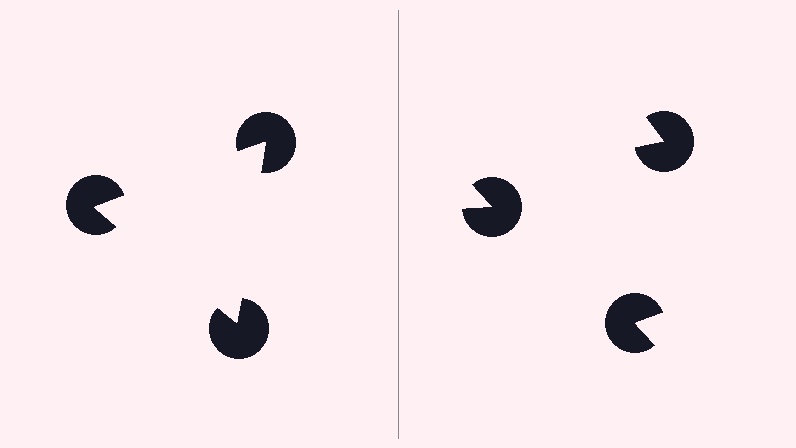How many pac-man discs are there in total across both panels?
6 — 3 on each side.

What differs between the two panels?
The pac-man discs are positioned identically on both sides; only the wedge orientations differ. On the left they align to a triangle; on the right they are misaligned.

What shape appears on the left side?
An illusory triangle.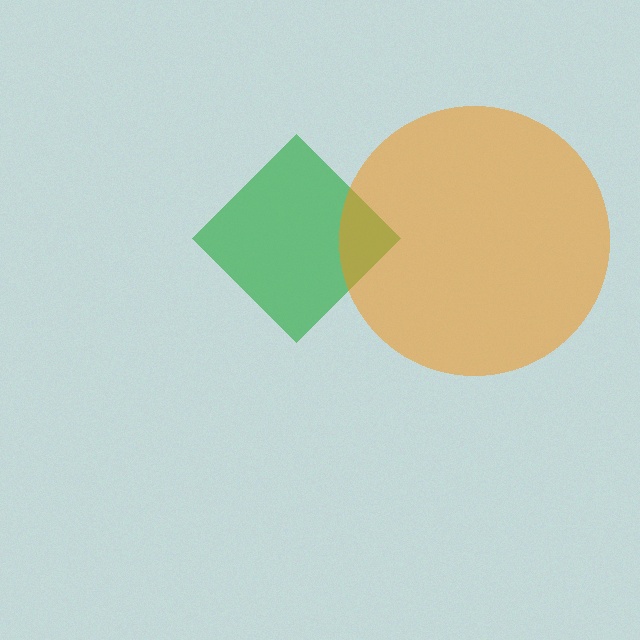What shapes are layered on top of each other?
The layered shapes are: a green diamond, an orange circle.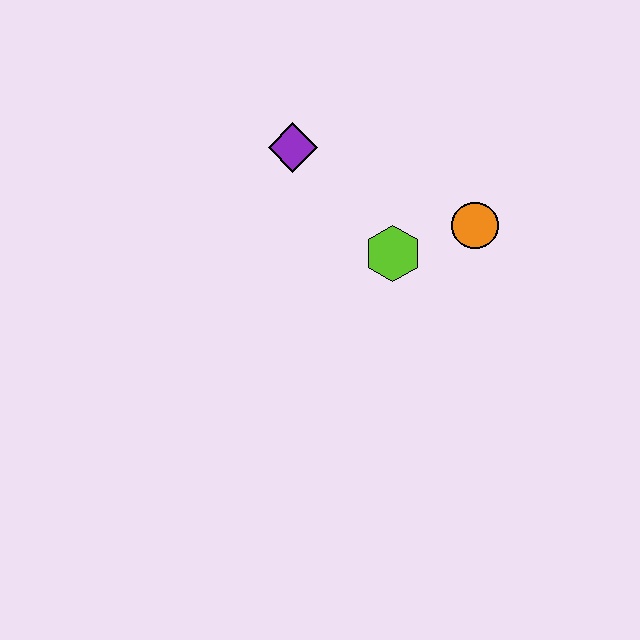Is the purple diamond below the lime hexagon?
No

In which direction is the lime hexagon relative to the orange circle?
The lime hexagon is to the left of the orange circle.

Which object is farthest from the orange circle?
The purple diamond is farthest from the orange circle.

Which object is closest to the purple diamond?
The lime hexagon is closest to the purple diamond.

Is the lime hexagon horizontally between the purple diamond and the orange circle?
Yes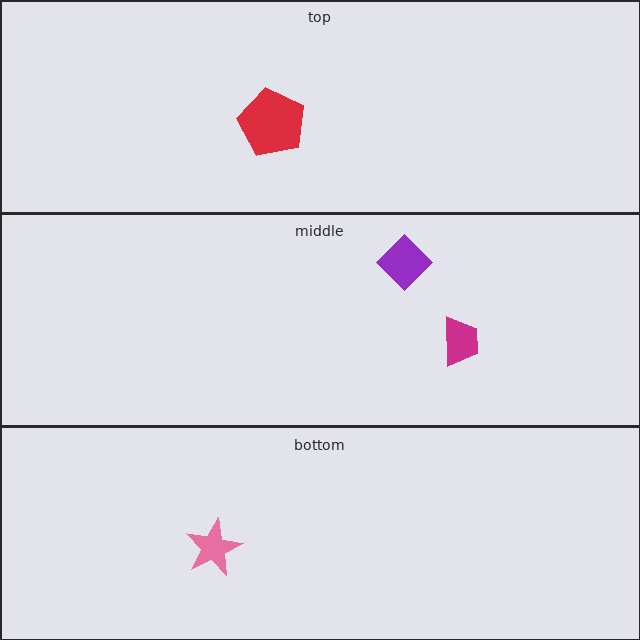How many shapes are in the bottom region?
1.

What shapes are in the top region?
The red pentagon.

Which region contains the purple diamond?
The middle region.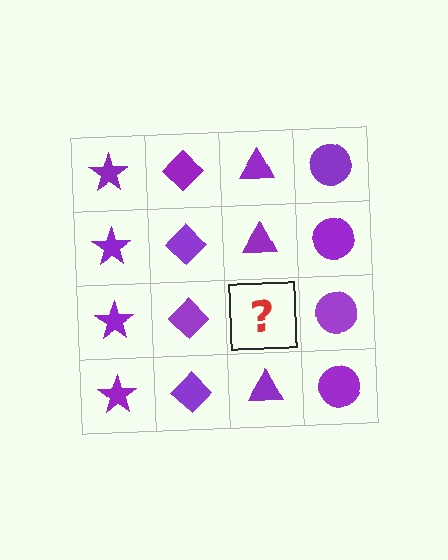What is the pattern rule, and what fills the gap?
The rule is that each column has a consistent shape. The gap should be filled with a purple triangle.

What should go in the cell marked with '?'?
The missing cell should contain a purple triangle.